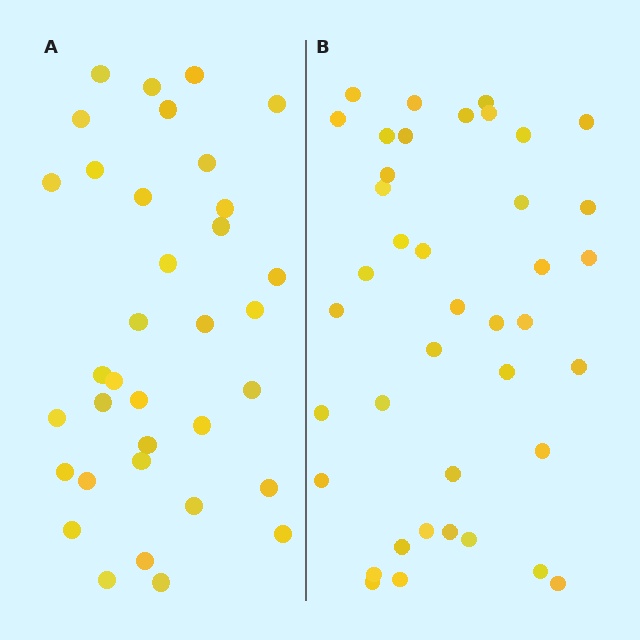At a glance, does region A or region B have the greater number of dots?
Region B (the right region) has more dots.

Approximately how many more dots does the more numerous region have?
Region B has about 5 more dots than region A.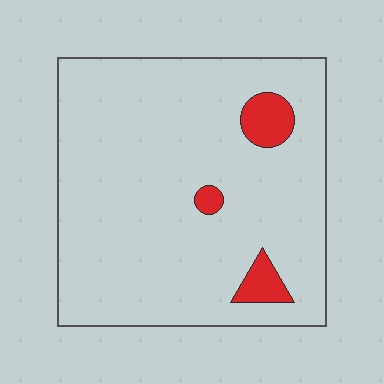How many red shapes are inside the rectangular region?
3.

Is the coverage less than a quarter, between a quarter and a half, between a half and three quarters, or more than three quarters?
Less than a quarter.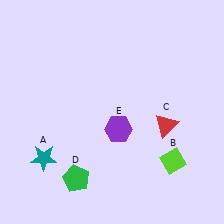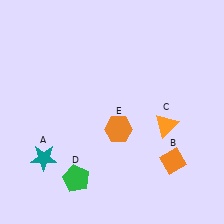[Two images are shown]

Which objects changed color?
B changed from lime to orange. C changed from red to orange. E changed from purple to orange.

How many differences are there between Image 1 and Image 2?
There are 3 differences between the two images.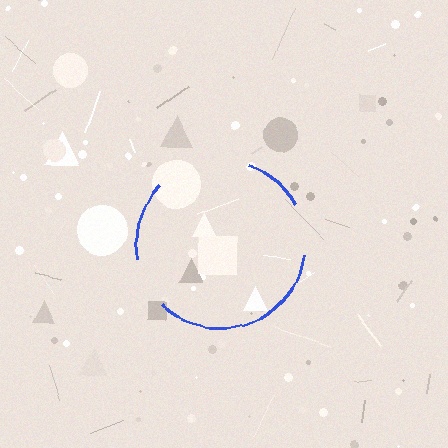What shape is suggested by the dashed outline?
The dashed outline suggests a circle.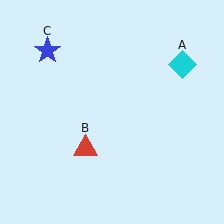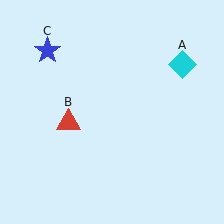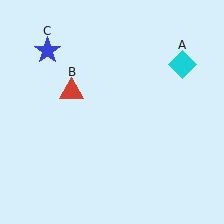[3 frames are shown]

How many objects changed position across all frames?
1 object changed position: red triangle (object B).